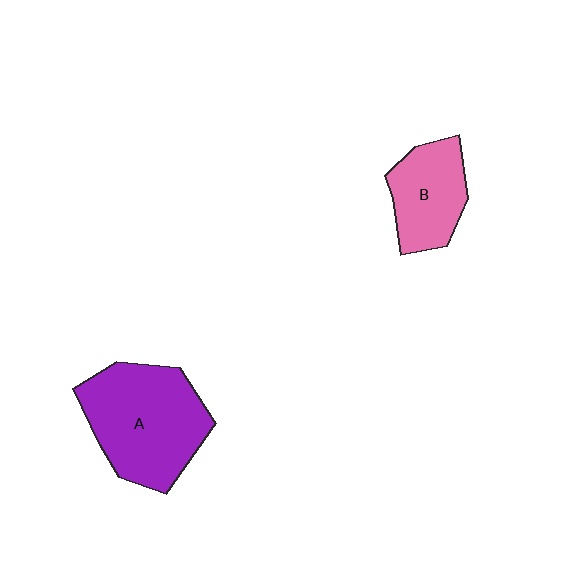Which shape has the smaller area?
Shape B (pink).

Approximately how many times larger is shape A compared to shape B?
Approximately 1.7 times.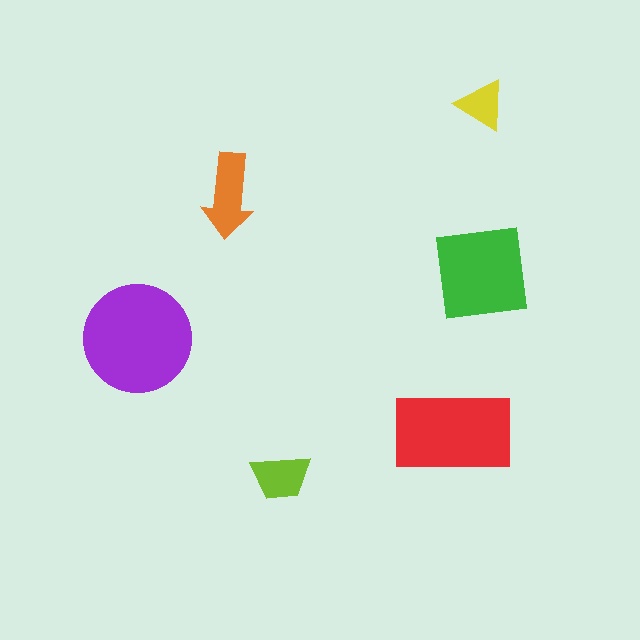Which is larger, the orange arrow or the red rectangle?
The red rectangle.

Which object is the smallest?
The yellow triangle.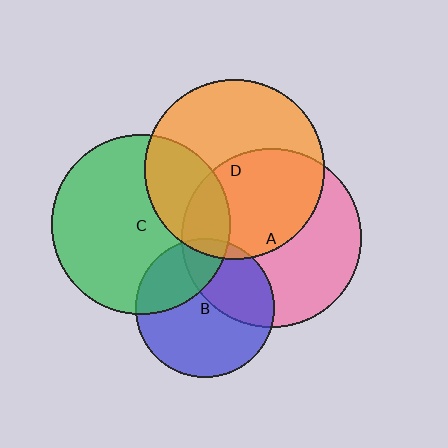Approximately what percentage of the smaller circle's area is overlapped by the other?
Approximately 15%.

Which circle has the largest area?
Circle C (green).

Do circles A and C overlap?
Yes.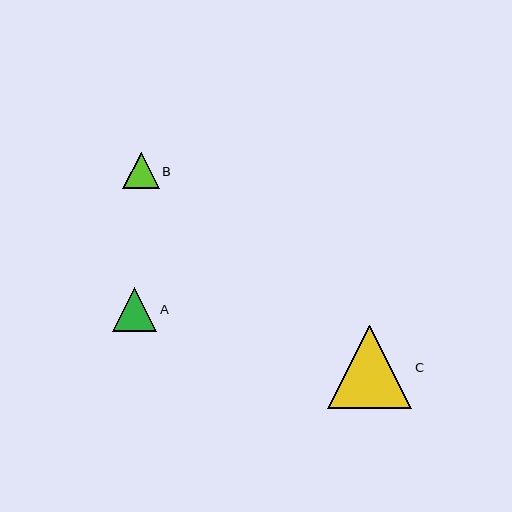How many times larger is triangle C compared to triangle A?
Triangle C is approximately 1.9 times the size of triangle A.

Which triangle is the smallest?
Triangle B is the smallest with a size of approximately 36 pixels.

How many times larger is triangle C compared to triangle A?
Triangle C is approximately 1.9 times the size of triangle A.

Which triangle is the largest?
Triangle C is the largest with a size of approximately 84 pixels.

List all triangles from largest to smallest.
From largest to smallest: C, A, B.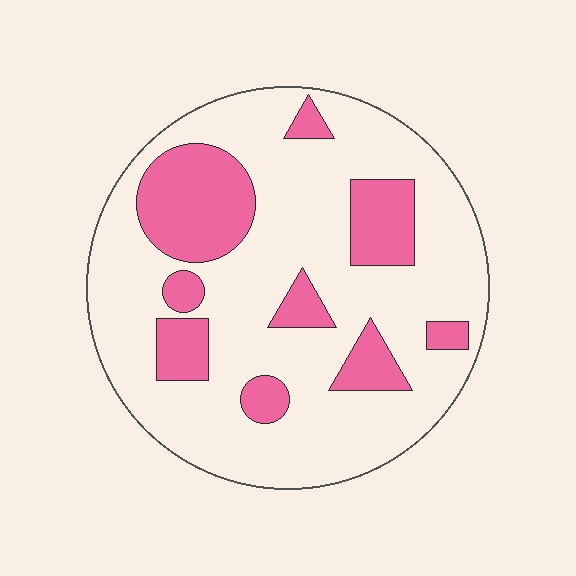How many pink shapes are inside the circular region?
9.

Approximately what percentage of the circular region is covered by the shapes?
Approximately 25%.